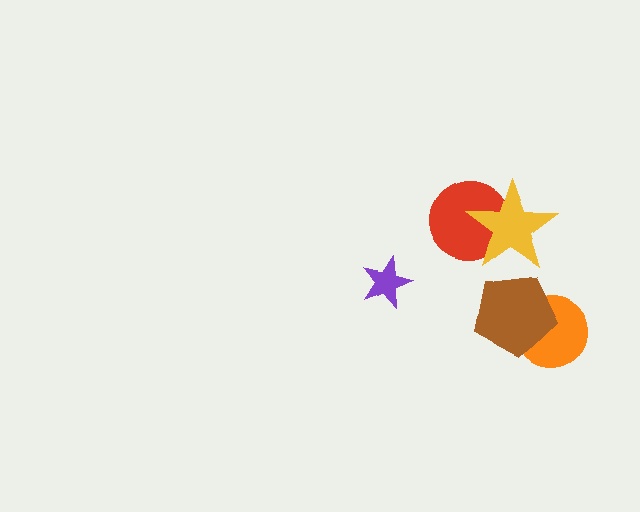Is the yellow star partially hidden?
No, no other shape covers it.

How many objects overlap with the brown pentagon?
1 object overlaps with the brown pentagon.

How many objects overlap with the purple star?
0 objects overlap with the purple star.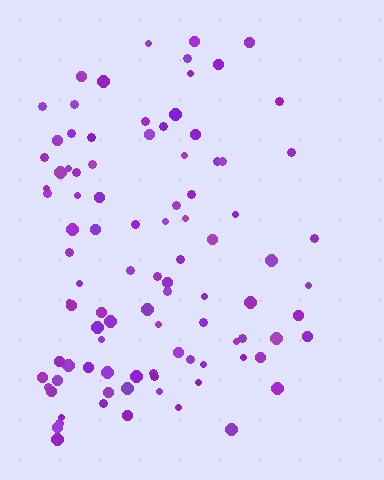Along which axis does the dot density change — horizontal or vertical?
Horizontal.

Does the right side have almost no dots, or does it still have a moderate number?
Still a moderate number, just noticeably fewer than the left.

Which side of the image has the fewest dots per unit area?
The right.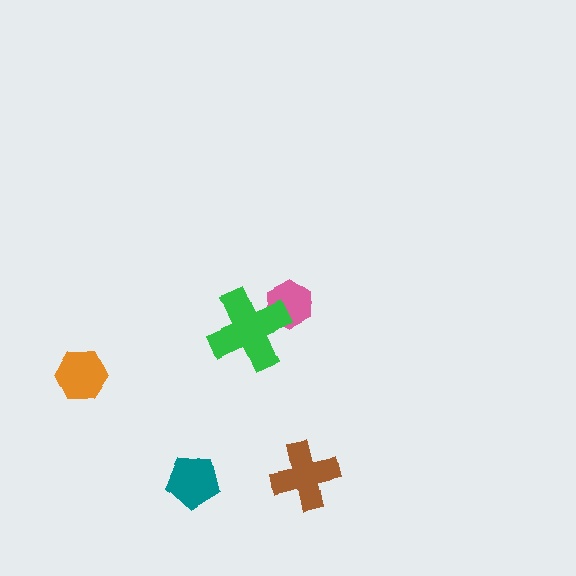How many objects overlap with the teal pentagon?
0 objects overlap with the teal pentagon.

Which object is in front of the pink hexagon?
The green cross is in front of the pink hexagon.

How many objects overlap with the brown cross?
0 objects overlap with the brown cross.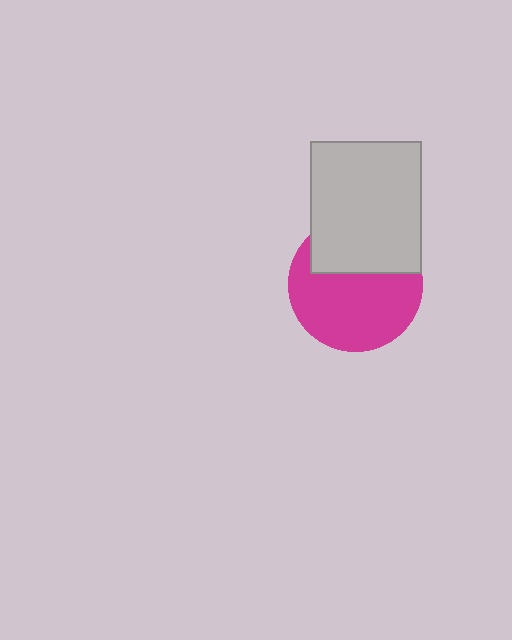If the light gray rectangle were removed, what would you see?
You would see the complete magenta circle.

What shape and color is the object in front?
The object in front is a light gray rectangle.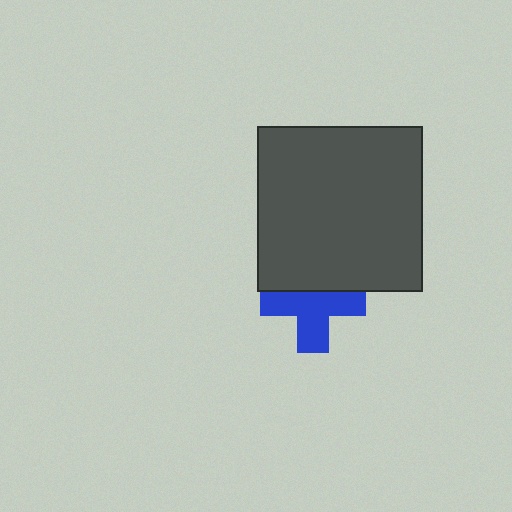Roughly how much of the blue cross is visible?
About half of it is visible (roughly 65%).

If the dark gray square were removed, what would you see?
You would see the complete blue cross.